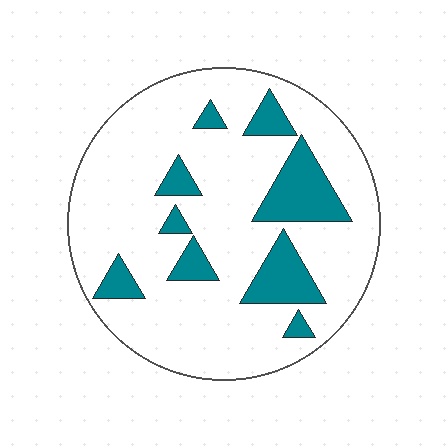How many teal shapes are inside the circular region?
9.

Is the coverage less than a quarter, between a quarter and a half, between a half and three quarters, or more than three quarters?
Less than a quarter.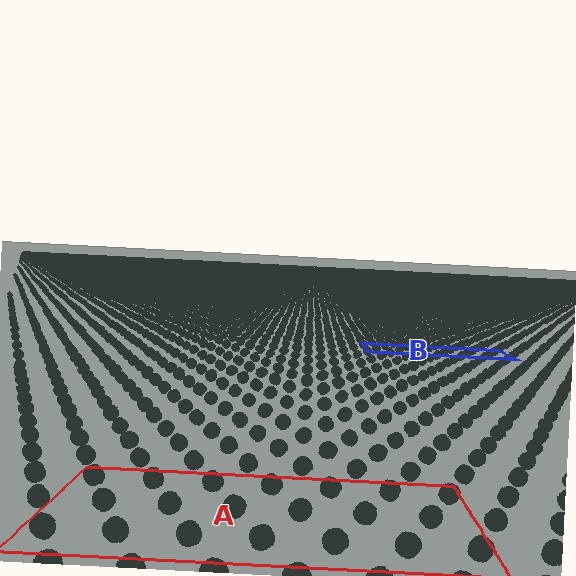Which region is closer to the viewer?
Region A is closer. The texture elements there are larger and more spread out.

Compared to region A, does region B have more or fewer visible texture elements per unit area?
Region B has more texture elements per unit area — they are packed more densely because it is farther away.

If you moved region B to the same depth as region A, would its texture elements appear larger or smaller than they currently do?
They would appear larger. At a closer depth, the same texture elements are projected at a bigger on-screen size.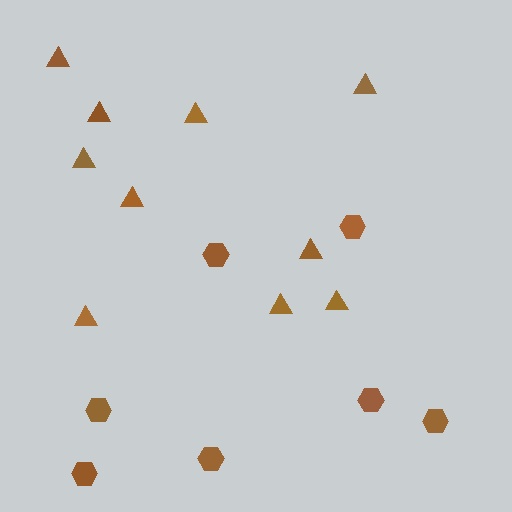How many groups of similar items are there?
There are 2 groups: one group of hexagons (7) and one group of triangles (10).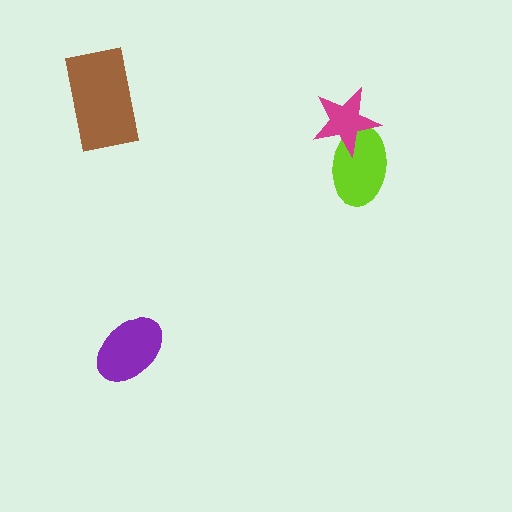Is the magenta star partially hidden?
No, no other shape covers it.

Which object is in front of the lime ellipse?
The magenta star is in front of the lime ellipse.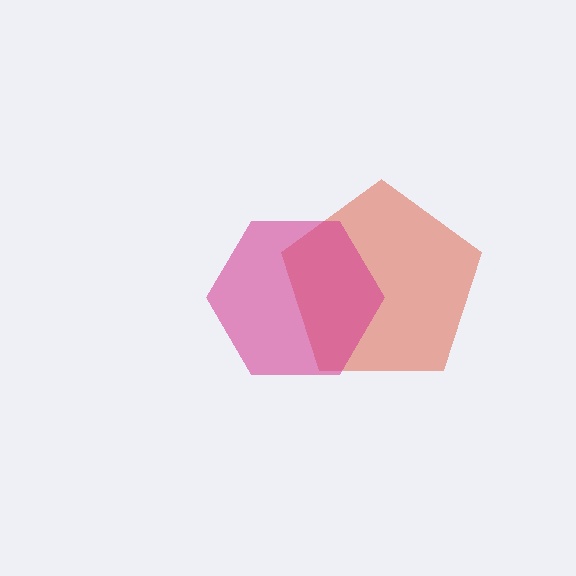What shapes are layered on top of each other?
The layered shapes are: a red pentagon, a magenta hexagon.